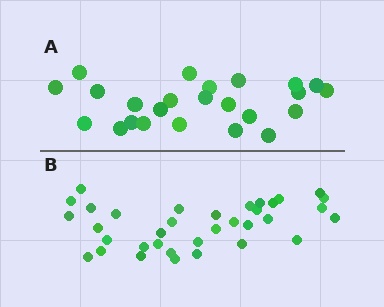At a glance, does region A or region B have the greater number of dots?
Region B (the bottom region) has more dots.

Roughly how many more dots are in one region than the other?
Region B has roughly 12 or so more dots than region A.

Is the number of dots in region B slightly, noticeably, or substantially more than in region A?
Region B has substantially more. The ratio is roughly 1.5 to 1.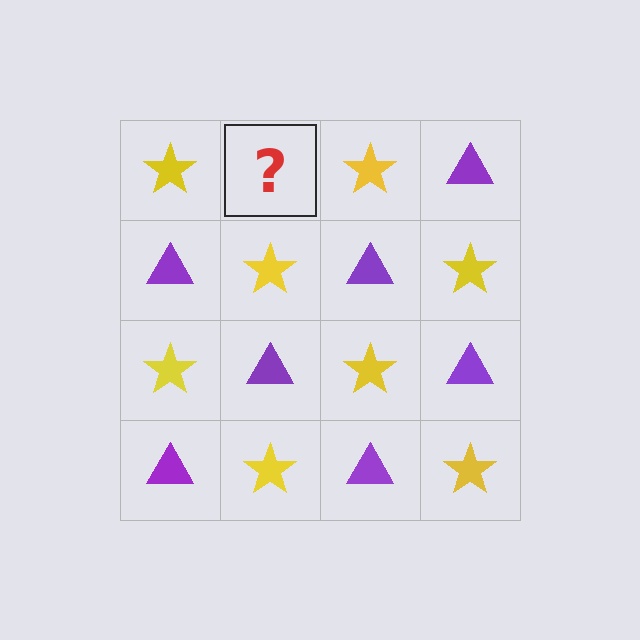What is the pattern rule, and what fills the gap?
The rule is that it alternates yellow star and purple triangle in a checkerboard pattern. The gap should be filled with a purple triangle.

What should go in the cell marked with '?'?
The missing cell should contain a purple triangle.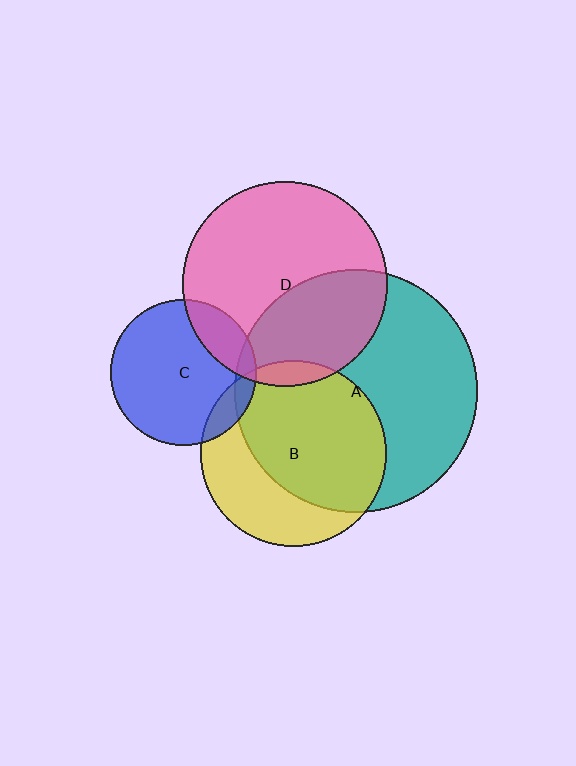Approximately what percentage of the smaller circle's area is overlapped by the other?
Approximately 20%.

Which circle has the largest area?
Circle A (teal).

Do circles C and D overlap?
Yes.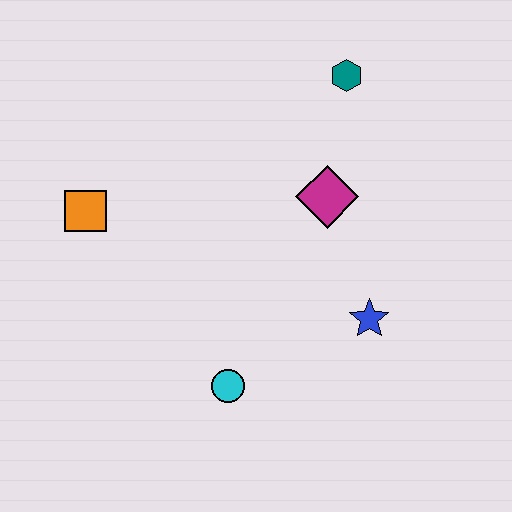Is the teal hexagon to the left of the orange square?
No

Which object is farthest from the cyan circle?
The teal hexagon is farthest from the cyan circle.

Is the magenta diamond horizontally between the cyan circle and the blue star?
Yes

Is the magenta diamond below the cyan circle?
No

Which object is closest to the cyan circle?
The blue star is closest to the cyan circle.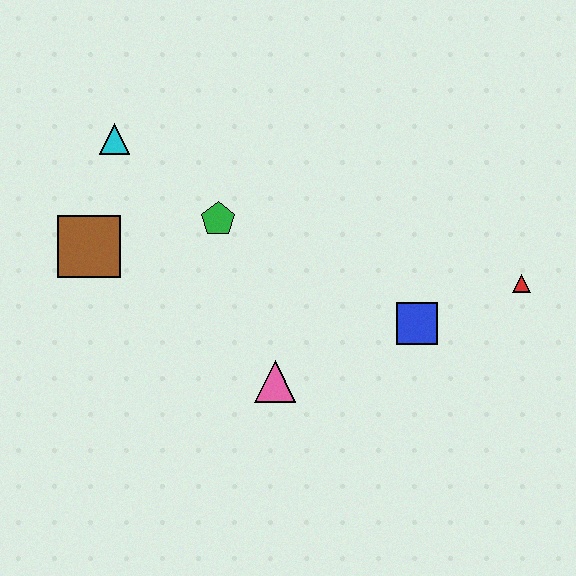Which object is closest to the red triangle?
The blue square is closest to the red triangle.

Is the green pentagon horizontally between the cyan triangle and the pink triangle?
Yes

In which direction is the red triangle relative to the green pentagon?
The red triangle is to the right of the green pentagon.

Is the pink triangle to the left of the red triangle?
Yes